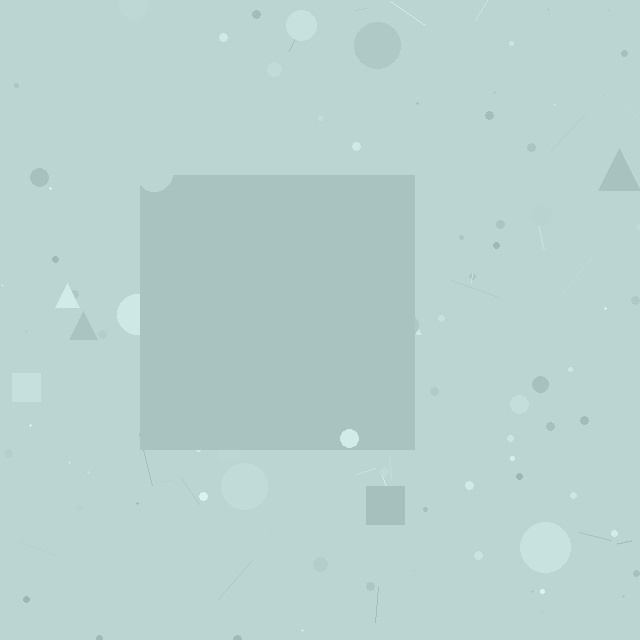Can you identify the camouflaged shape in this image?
The camouflaged shape is a square.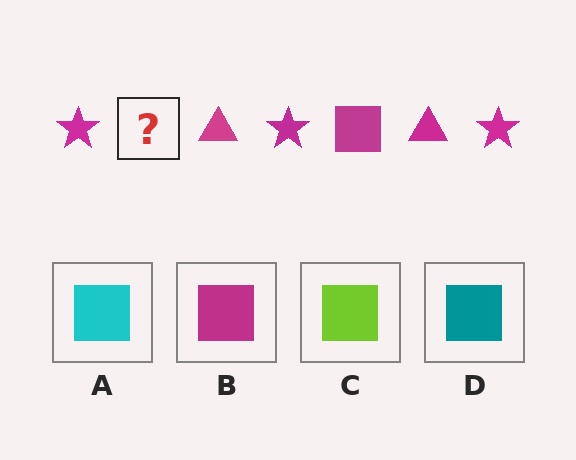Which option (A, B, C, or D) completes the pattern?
B.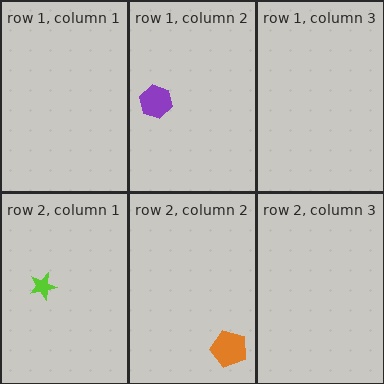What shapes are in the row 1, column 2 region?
The purple hexagon.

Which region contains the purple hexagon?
The row 1, column 2 region.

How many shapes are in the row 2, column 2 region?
1.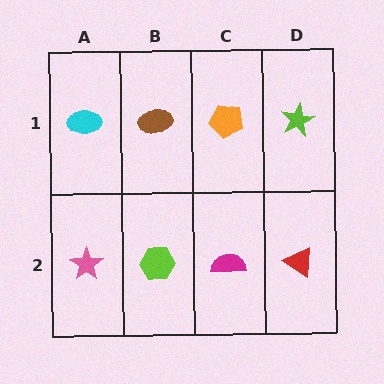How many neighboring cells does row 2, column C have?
3.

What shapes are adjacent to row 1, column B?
A lime hexagon (row 2, column B), a cyan ellipse (row 1, column A), an orange pentagon (row 1, column C).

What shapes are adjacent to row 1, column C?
A magenta semicircle (row 2, column C), a brown ellipse (row 1, column B), a lime star (row 1, column D).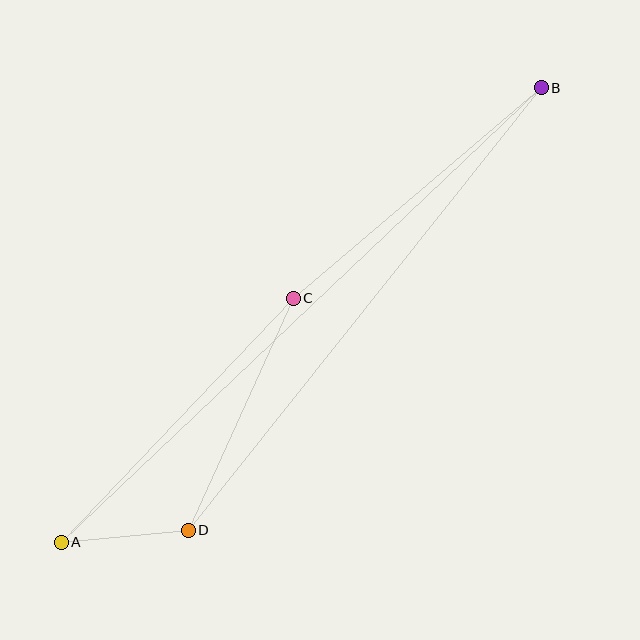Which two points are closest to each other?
Points A and D are closest to each other.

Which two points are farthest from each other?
Points A and B are farthest from each other.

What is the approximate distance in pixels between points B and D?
The distance between B and D is approximately 566 pixels.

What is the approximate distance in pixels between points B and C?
The distance between B and C is approximately 325 pixels.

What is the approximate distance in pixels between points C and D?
The distance between C and D is approximately 255 pixels.